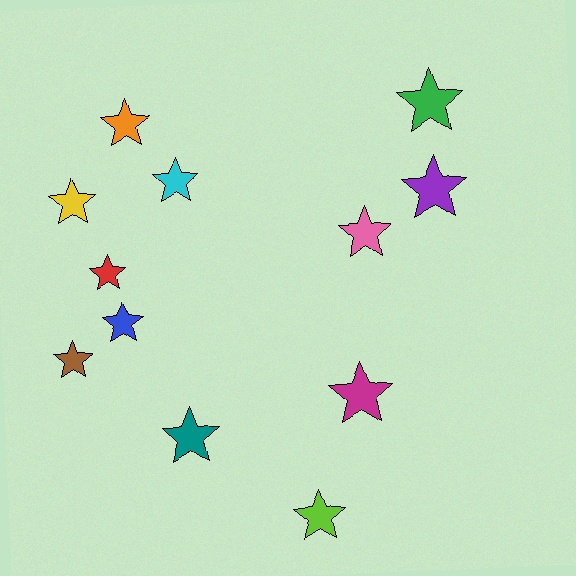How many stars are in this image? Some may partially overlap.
There are 12 stars.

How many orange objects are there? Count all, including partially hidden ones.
There is 1 orange object.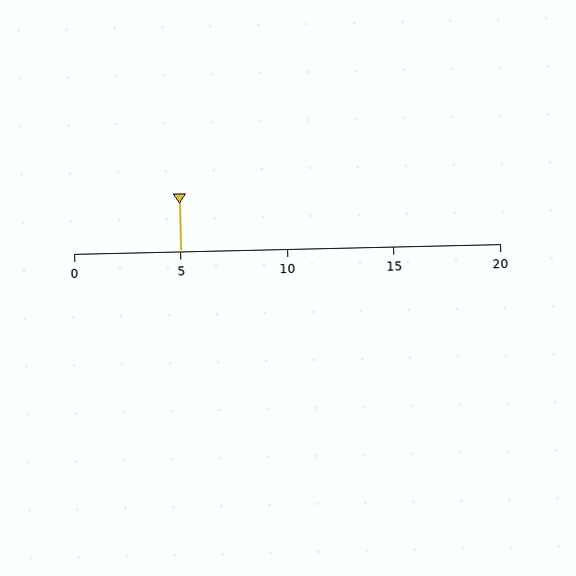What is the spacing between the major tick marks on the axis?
The major ticks are spaced 5 apart.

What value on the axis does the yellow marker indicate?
The marker indicates approximately 5.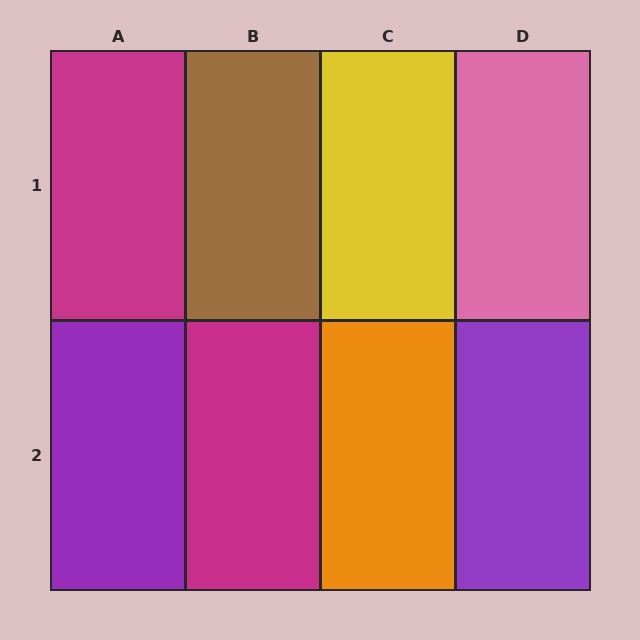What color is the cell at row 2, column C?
Orange.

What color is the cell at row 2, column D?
Purple.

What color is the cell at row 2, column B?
Magenta.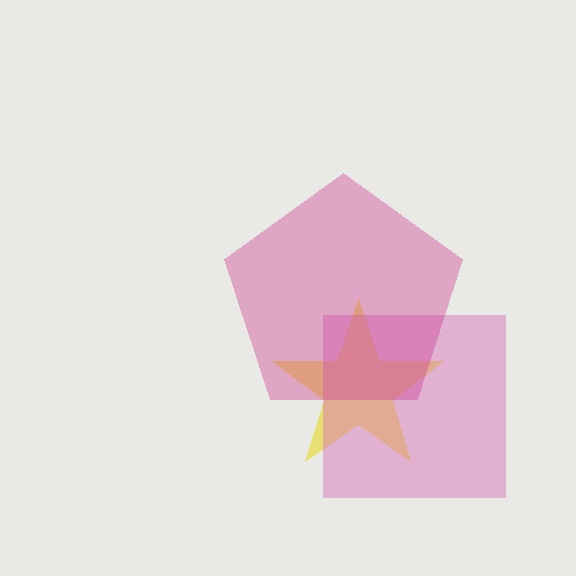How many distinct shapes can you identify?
There are 3 distinct shapes: a yellow star, a pink square, a magenta pentagon.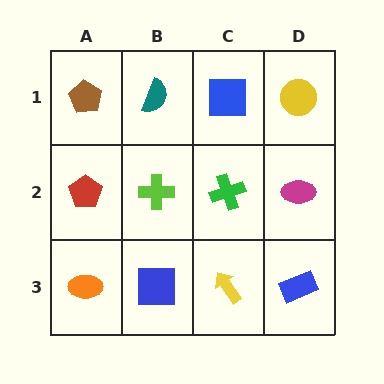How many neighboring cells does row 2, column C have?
4.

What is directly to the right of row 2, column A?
A lime cross.